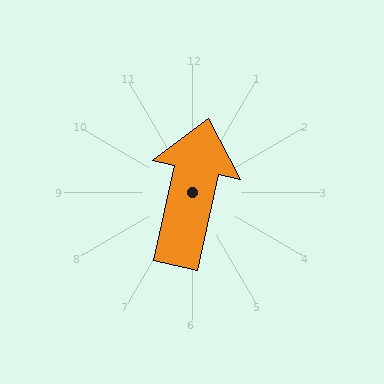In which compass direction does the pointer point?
North.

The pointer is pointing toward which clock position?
Roughly 12 o'clock.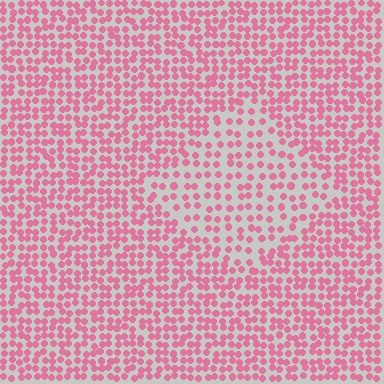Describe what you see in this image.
The image contains small pink elements arranged at two different densities. A diamond-shaped region is visible where the elements are less densely packed than the surrounding area.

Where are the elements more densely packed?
The elements are more densely packed outside the diamond boundary.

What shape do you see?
I see a diamond.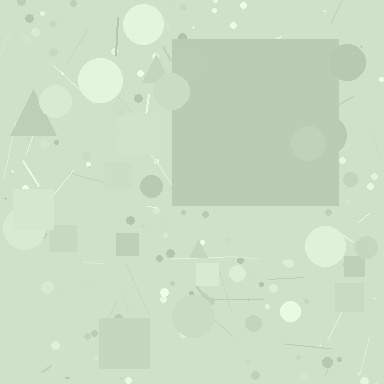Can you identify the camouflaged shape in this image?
The camouflaged shape is a square.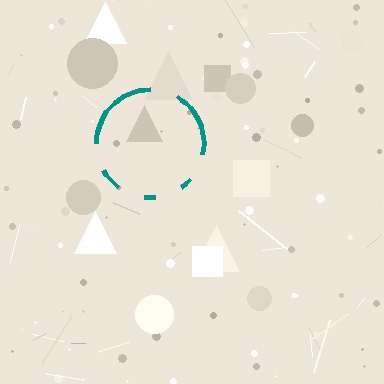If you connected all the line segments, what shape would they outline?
They would outline a circle.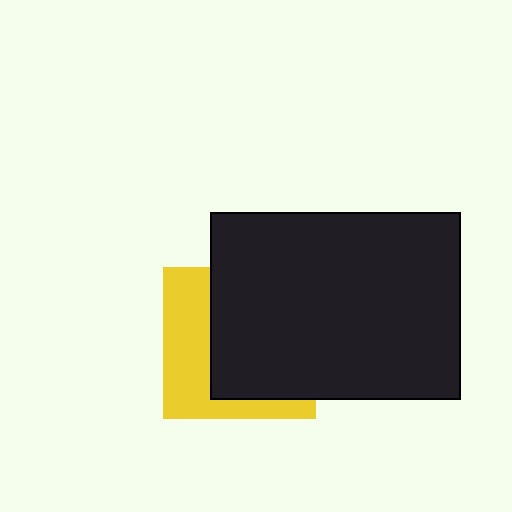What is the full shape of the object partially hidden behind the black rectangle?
The partially hidden object is a yellow square.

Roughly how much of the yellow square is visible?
A small part of it is visible (roughly 39%).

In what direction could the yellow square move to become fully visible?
The yellow square could move left. That would shift it out from behind the black rectangle entirely.